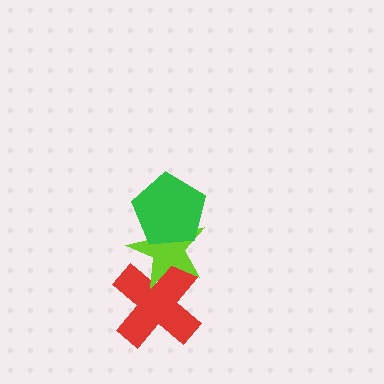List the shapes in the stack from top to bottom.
From top to bottom: the green pentagon, the lime star, the red cross.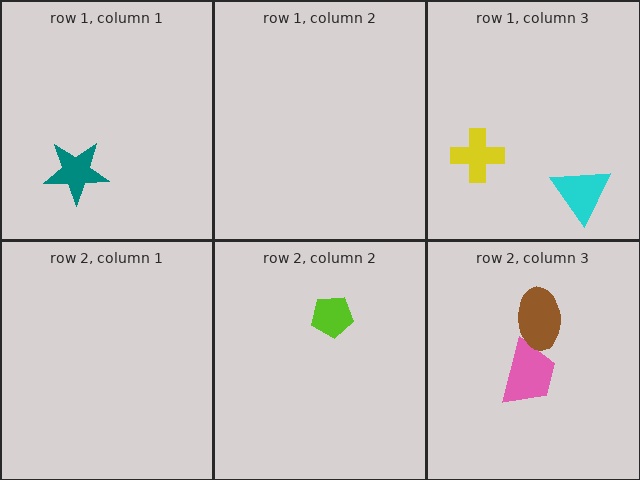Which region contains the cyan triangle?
The row 1, column 3 region.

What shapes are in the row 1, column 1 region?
The teal star.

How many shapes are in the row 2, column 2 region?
1.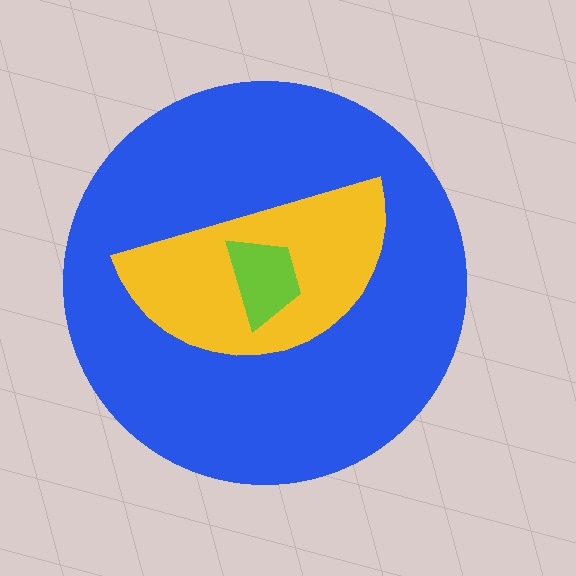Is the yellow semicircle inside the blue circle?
Yes.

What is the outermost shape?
The blue circle.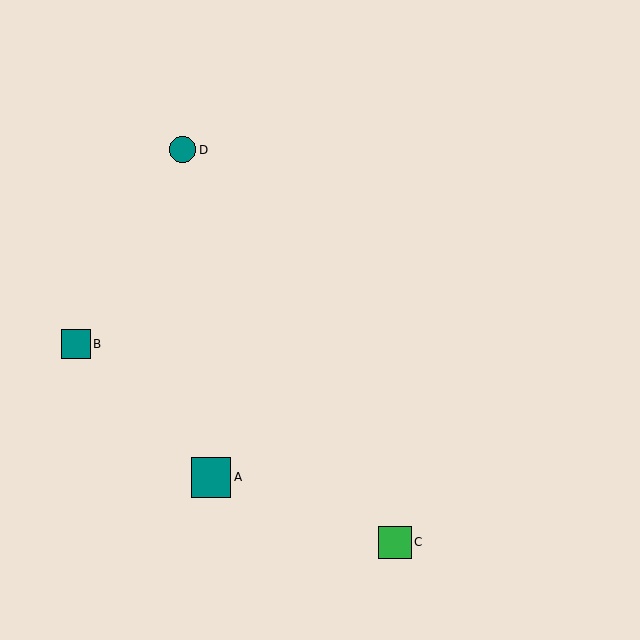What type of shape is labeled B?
Shape B is a teal square.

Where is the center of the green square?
The center of the green square is at (395, 542).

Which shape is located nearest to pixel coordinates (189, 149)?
The teal circle (labeled D) at (183, 150) is nearest to that location.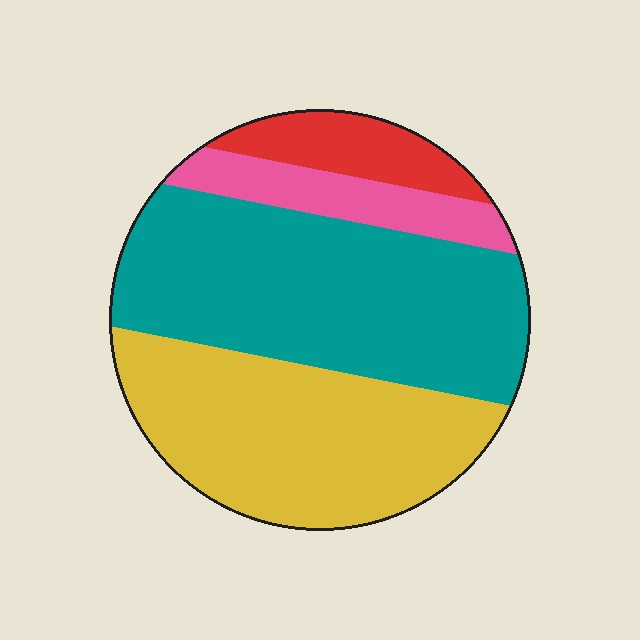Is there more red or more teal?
Teal.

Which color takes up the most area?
Teal, at roughly 45%.